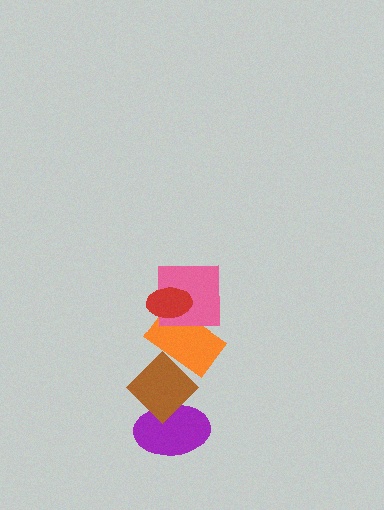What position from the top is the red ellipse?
The red ellipse is 1st from the top.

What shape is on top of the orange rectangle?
The pink square is on top of the orange rectangle.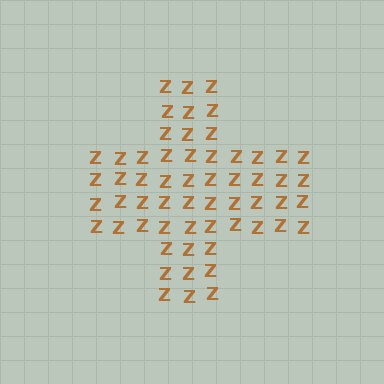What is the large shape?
The large shape is a cross.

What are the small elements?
The small elements are letter Z's.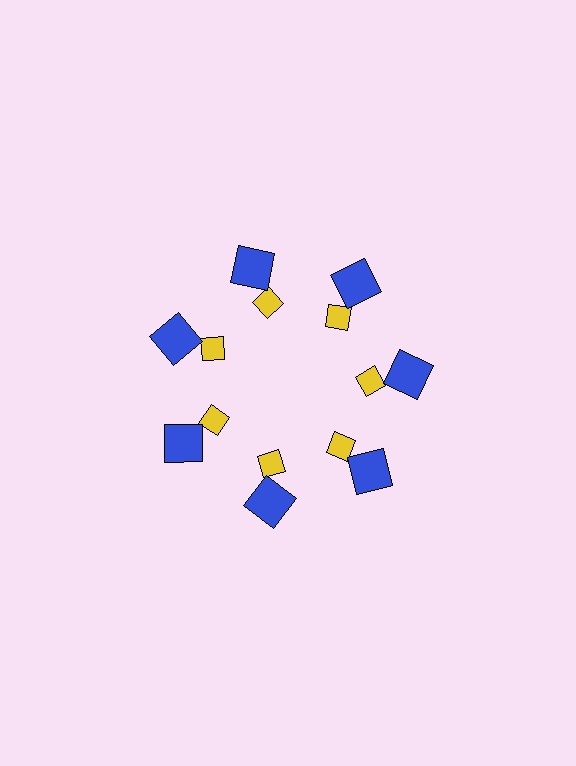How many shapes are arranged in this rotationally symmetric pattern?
There are 14 shapes, arranged in 7 groups of 2.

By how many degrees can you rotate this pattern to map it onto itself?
The pattern maps onto itself every 51 degrees of rotation.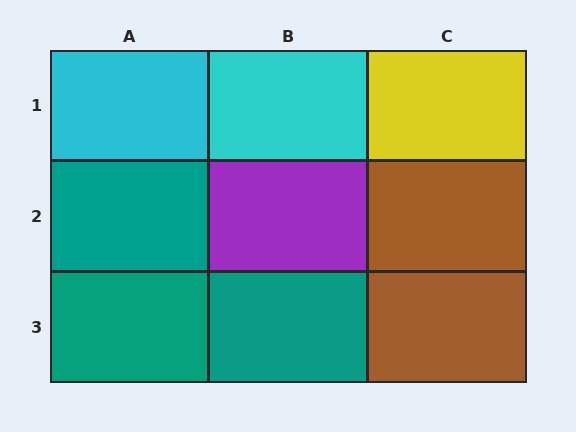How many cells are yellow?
1 cell is yellow.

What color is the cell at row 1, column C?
Yellow.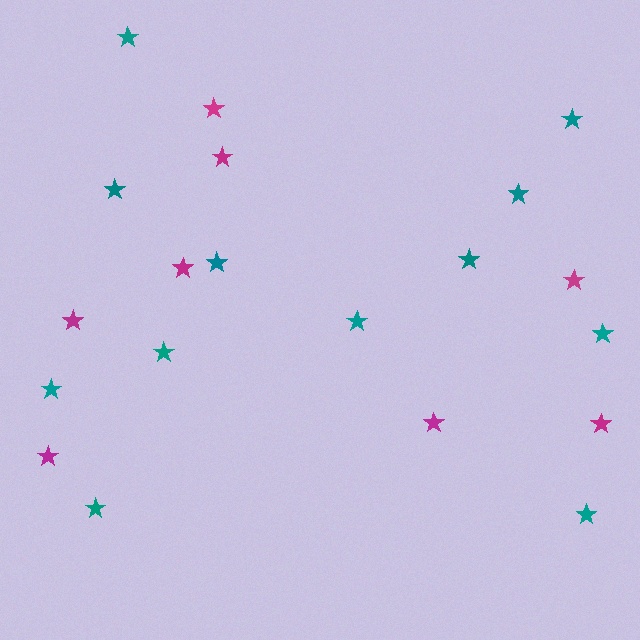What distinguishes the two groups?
There are 2 groups: one group of teal stars (12) and one group of magenta stars (8).